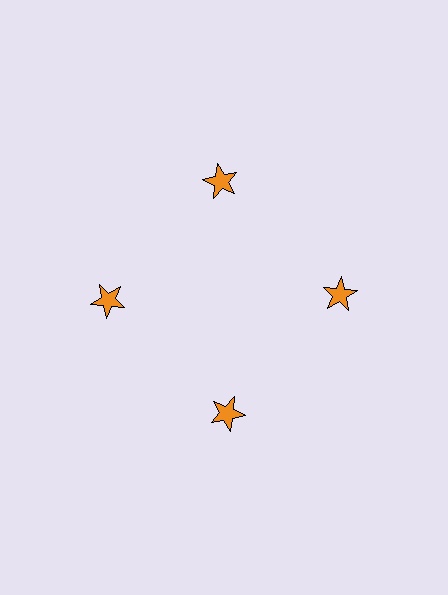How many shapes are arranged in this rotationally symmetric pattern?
There are 4 shapes, arranged in 4 groups of 1.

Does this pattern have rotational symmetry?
Yes, this pattern has 4-fold rotational symmetry. It looks the same after rotating 90 degrees around the center.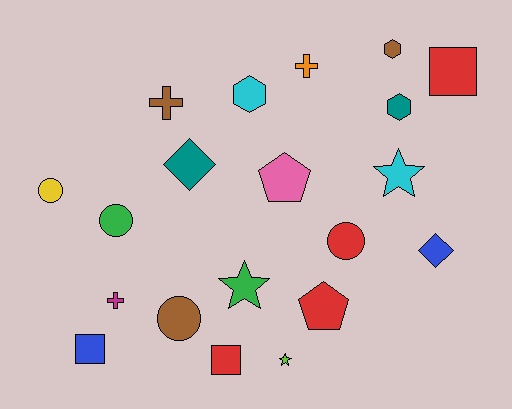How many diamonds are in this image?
There are 2 diamonds.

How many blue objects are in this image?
There are 2 blue objects.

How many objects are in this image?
There are 20 objects.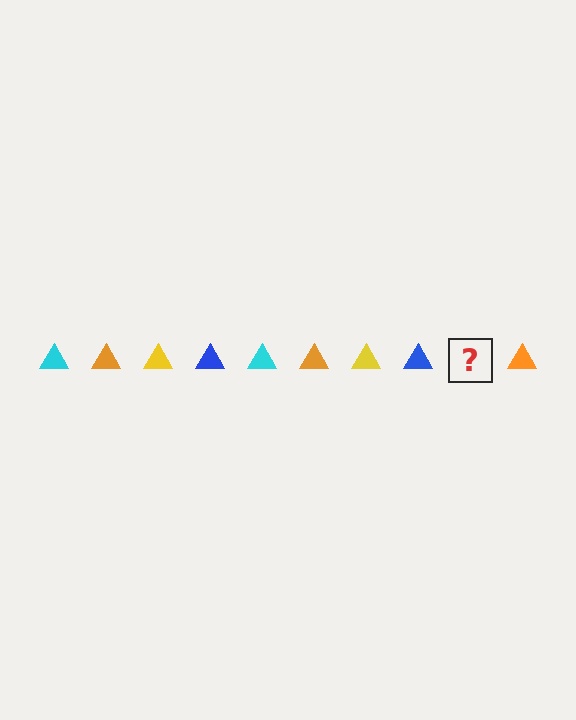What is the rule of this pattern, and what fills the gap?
The rule is that the pattern cycles through cyan, orange, yellow, blue triangles. The gap should be filled with a cyan triangle.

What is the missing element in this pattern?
The missing element is a cyan triangle.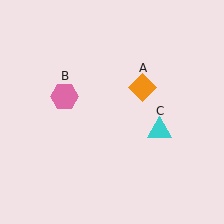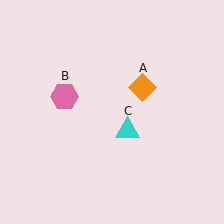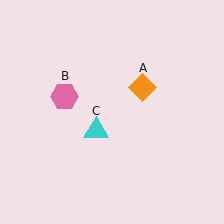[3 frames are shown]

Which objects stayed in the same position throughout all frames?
Orange diamond (object A) and pink hexagon (object B) remained stationary.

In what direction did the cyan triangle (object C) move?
The cyan triangle (object C) moved left.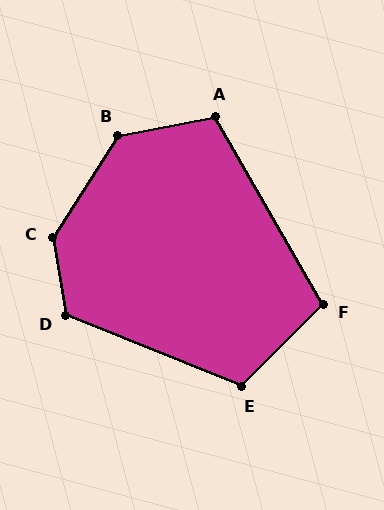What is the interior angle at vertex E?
Approximately 113 degrees (obtuse).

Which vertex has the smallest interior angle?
F, at approximately 105 degrees.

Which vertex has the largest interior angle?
C, at approximately 138 degrees.